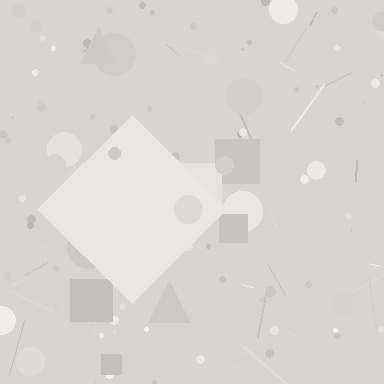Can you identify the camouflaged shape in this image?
The camouflaged shape is a diamond.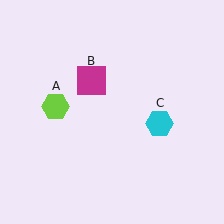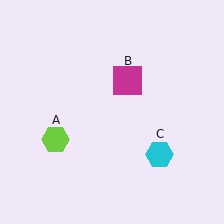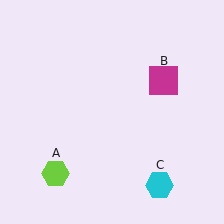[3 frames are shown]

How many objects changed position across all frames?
3 objects changed position: lime hexagon (object A), magenta square (object B), cyan hexagon (object C).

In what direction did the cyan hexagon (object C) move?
The cyan hexagon (object C) moved down.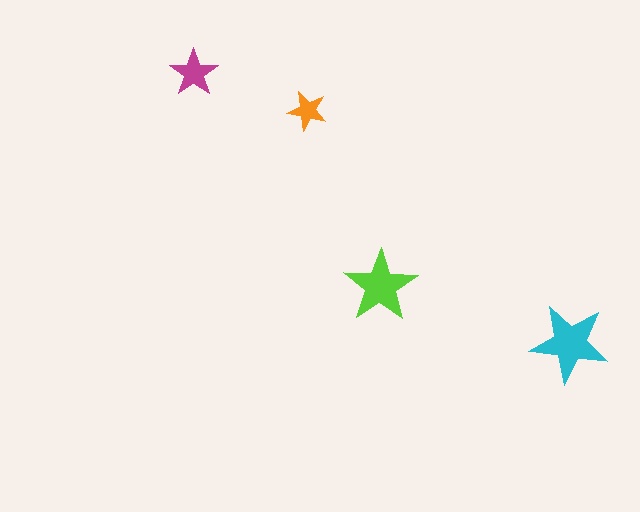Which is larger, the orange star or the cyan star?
The cyan one.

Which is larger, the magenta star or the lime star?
The lime one.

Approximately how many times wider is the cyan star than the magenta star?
About 1.5 times wider.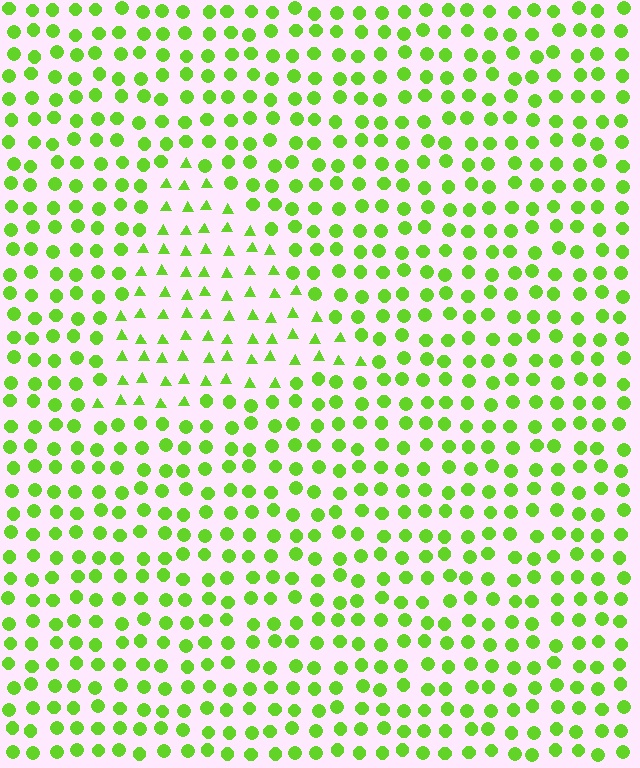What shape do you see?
I see a triangle.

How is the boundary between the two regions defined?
The boundary is defined by a change in element shape: triangles inside vs. circles outside. All elements share the same color and spacing.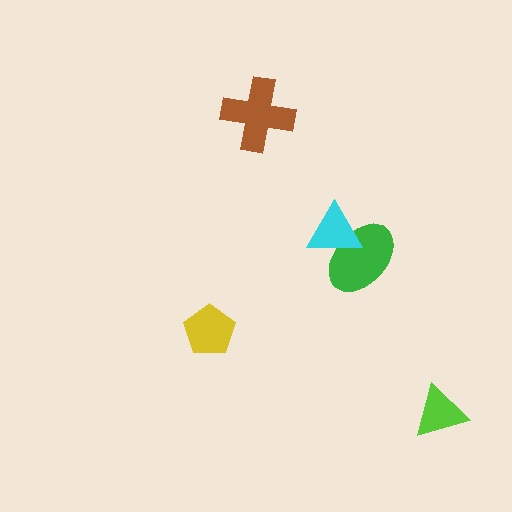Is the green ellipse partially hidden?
Yes, it is partially covered by another shape.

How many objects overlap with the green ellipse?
1 object overlaps with the green ellipse.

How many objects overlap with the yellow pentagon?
0 objects overlap with the yellow pentagon.